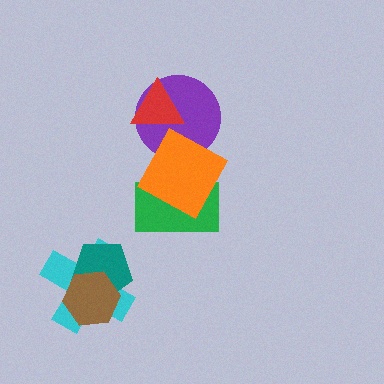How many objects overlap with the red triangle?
2 objects overlap with the red triangle.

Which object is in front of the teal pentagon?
The brown hexagon is in front of the teal pentagon.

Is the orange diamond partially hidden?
Yes, it is partially covered by another shape.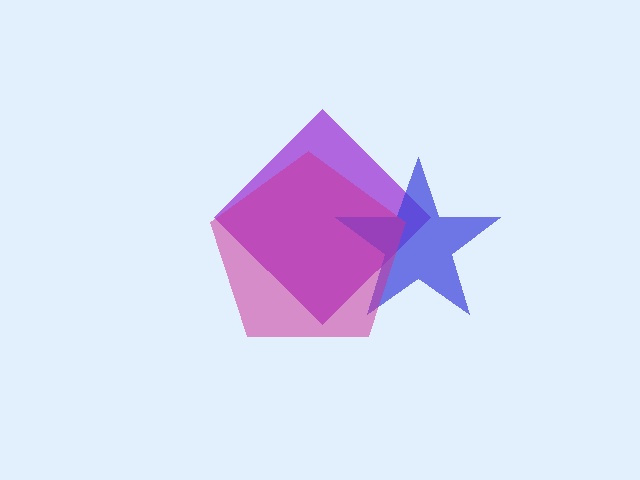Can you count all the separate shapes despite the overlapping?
Yes, there are 3 separate shapes.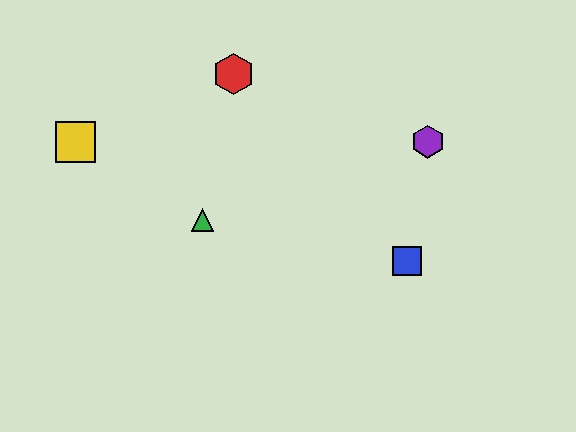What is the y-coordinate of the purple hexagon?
The purple hexagon is at y≈142.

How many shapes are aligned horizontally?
2 shapes (the yellow square, the purple hexagon) are aligned horizontally.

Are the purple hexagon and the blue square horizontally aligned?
No, the purple hexagon is at y≈142 and the blue square is at y≈261.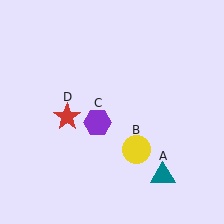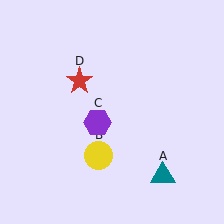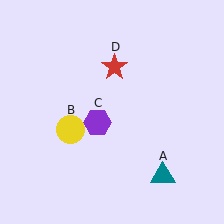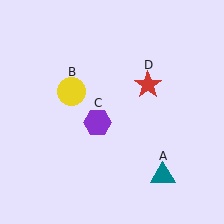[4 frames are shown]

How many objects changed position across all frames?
2 objects changed position: yellow circle (object B), red star (object D).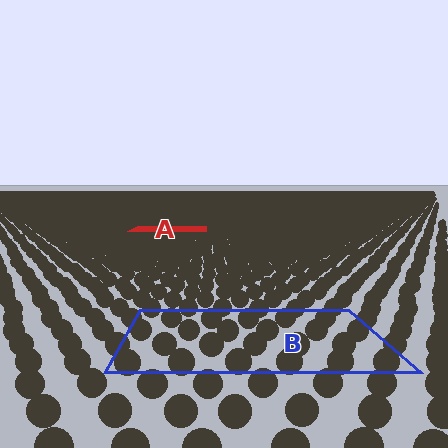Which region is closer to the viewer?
Region B is closer. The texture elements there are larger and more spread out.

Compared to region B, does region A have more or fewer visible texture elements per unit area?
Region A has more texture elements per unit area — they are packed more densely because it is farther away.